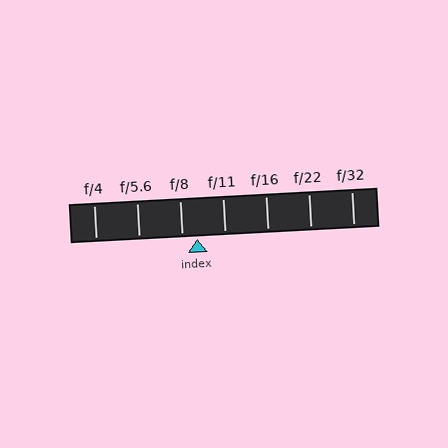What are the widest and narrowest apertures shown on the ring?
The widest aperture shown is f/4 and the narrowest is f/32.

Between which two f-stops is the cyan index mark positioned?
The index mark is between f/8 and f/11.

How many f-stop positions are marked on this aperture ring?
There are 7 f-stop positions marked.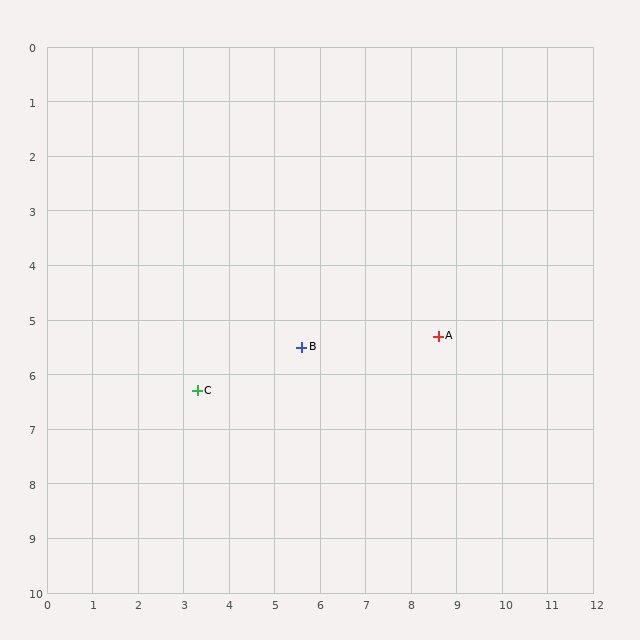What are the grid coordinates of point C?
Point C is at approximately (3.3, 6.3).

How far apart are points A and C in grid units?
Points A and C are about 5.4 grid units apart.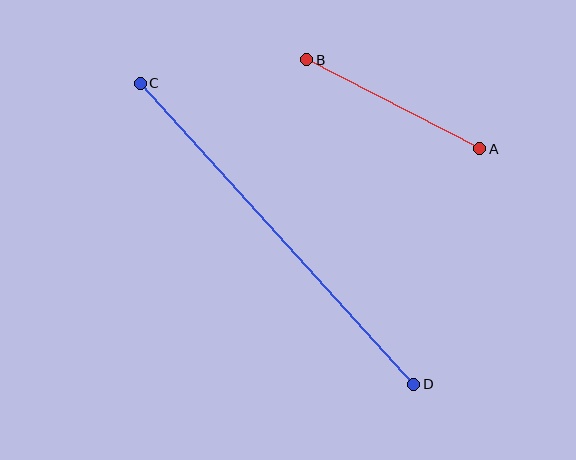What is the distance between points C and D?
The distance is approximately 407 pixels.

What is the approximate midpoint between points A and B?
The midpoint is at approximately (393, 104) pixels.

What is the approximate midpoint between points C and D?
The midpoint is at approximately (277, 234) pixels.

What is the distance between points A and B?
The distance is approximately 195 pixels.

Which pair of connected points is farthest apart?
Points C and D are farthest apart.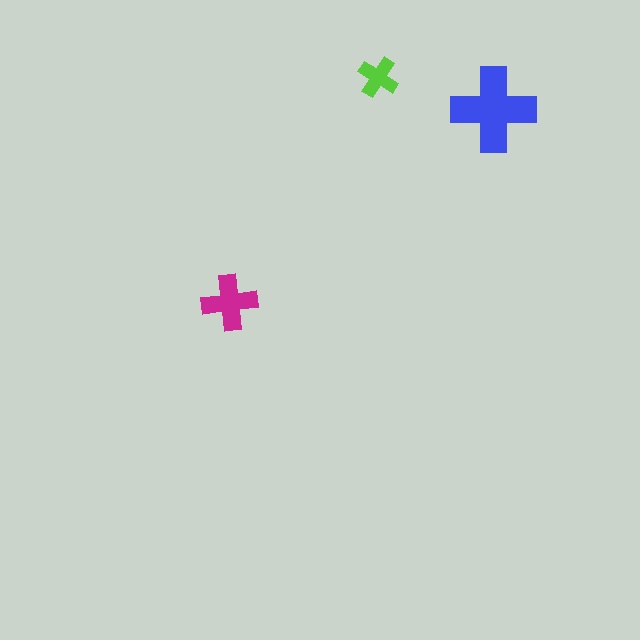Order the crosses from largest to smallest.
the blue one, the magenta one, the lime one.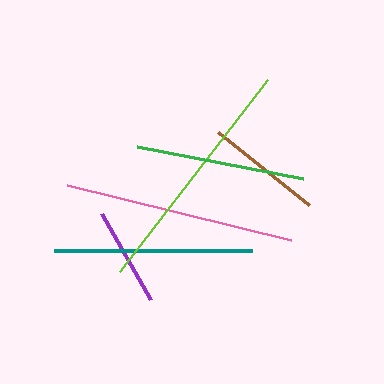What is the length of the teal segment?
The teal segment is approximately 198 pixels long.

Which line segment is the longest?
The lime line is the longest at approximately 242 pixels.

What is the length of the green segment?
The green segment is approximately 169 pixels long.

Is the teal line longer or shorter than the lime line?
The lime line is longer than the teal line.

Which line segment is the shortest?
The purple line is the shortest at approximately 99 pixels.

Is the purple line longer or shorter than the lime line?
The lime line is longer than the purple line.